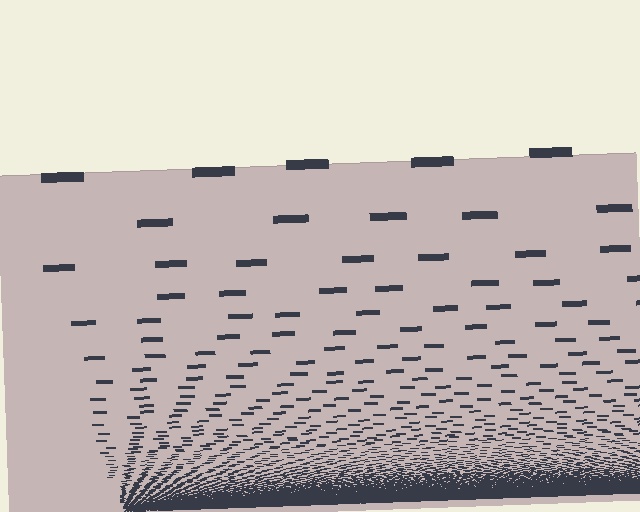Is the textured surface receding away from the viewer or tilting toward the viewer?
The surface appears to tilt toward the viewer. Texture elements get larger and sparser toward the top.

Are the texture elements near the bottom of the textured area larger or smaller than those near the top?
Smaller. The gradient is inverted — elements near the bottom are smaller and denser.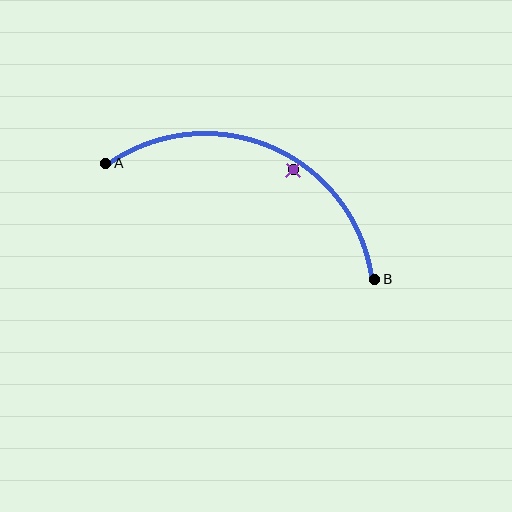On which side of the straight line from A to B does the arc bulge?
The arc bulges above the straight line connecting A and B.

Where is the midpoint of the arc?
The arc midpoint is the point on the curve farthest from the straight line joining A and B. It sits above that line.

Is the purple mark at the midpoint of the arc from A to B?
No — the purple mark does not lie on the arc at all. It sits slightly inside the curve.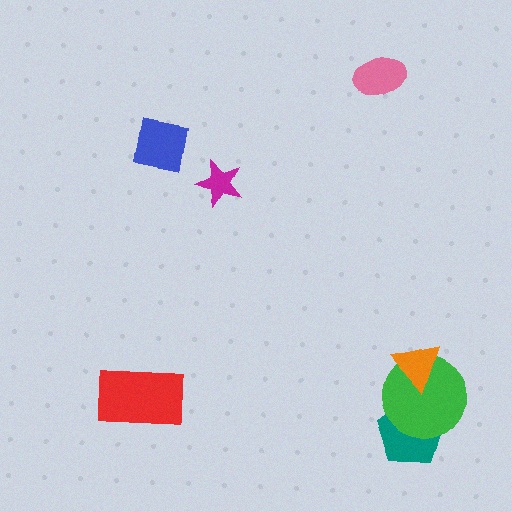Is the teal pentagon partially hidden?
Yes, it is partially covered by another shape.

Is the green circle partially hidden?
Yes, it is partially covered by another shape.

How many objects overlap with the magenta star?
0 objects overlap with the magenta star.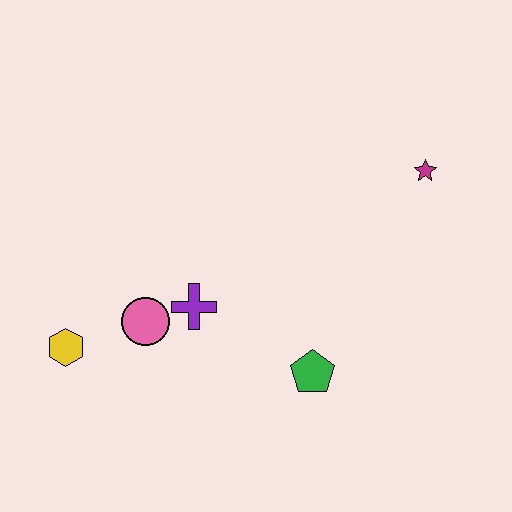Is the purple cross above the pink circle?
Yes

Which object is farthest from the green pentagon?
The yellow hexagon is farthest from the green pentagon.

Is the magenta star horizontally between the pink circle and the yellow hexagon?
No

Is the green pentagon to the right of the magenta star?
No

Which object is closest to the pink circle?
The purple cross is closest to the pink circle.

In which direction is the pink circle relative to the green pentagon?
The pink circle is to the left of the green pentagon.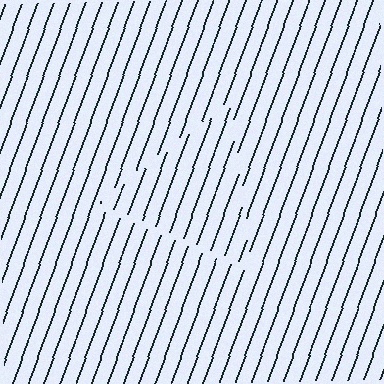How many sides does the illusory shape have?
3 sides — the line-ends trace a triangle.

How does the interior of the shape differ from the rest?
The interior of the shape contains the same grating, shifted by half a period — the contour is defined by the phase discontinuity where line-ends from the inner and outer gratings abut.